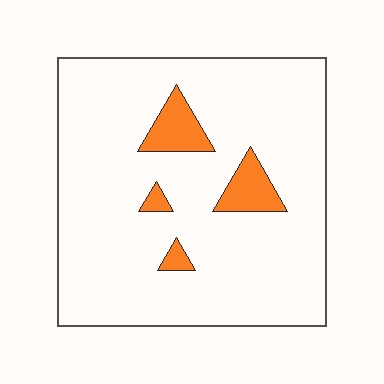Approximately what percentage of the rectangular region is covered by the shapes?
Approximately 10%.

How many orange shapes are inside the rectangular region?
4.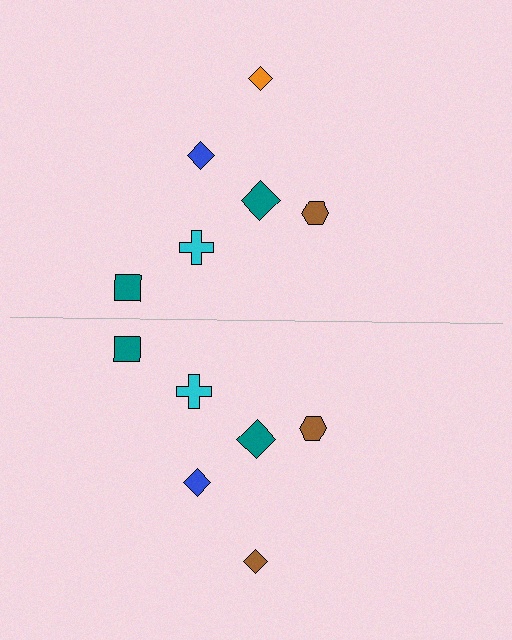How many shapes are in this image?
There are 12 shapes in this image.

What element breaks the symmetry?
The brown diamond on the bottom side breaks the symmetry — its mirror counterpart is orange.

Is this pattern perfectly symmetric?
No, the pattern is not perfectly symmetric. The brown diamond on the bottom side breaks the symmetry — its mirror counterpart is orange.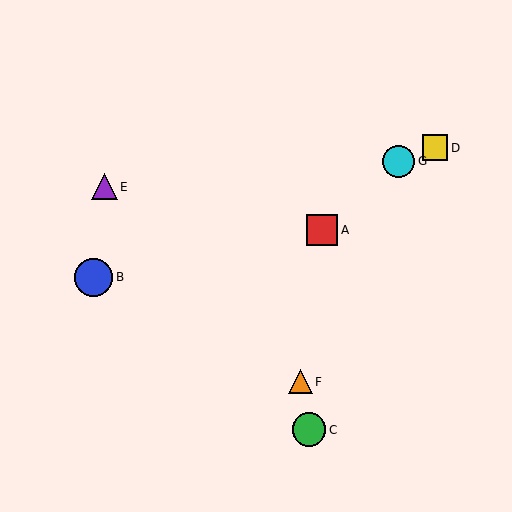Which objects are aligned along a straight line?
Objects B, D, G are aligned along a straight line.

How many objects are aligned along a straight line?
3 objects (B, D, G) are aligned along a straight line.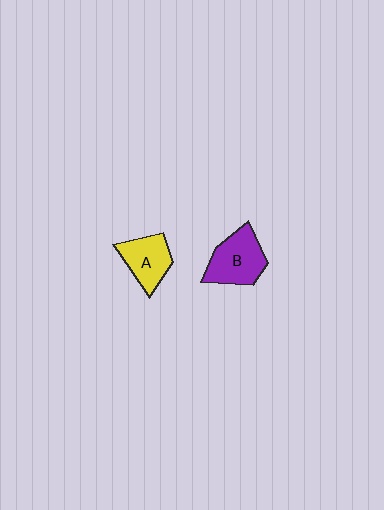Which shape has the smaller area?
Shape A (yellow).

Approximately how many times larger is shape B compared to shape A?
Approximately 1.2 times.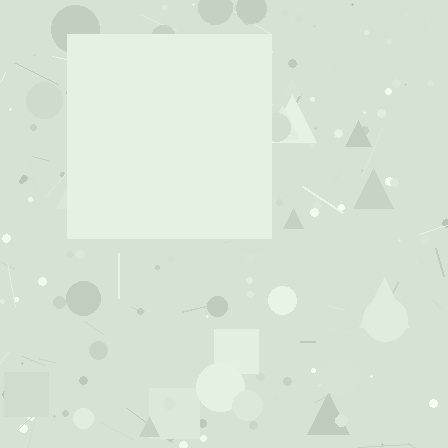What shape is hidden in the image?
A square is hidden in the image.